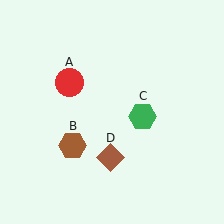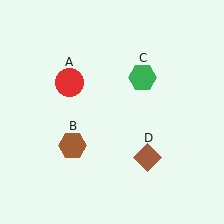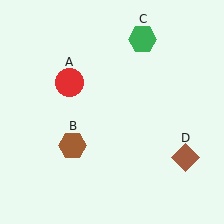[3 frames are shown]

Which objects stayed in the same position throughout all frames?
Red circle (object A) and brown hexagon (object B) remained stationary.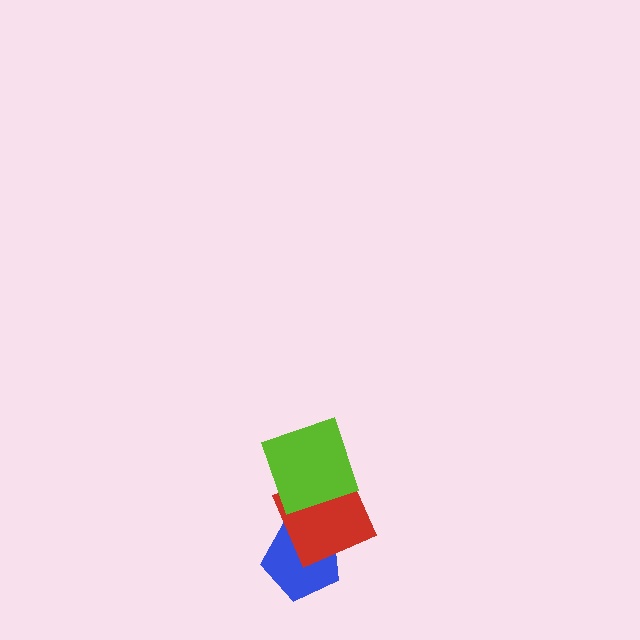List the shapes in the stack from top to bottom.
From top to bottom: the lime square, the red square, the blue pentagon.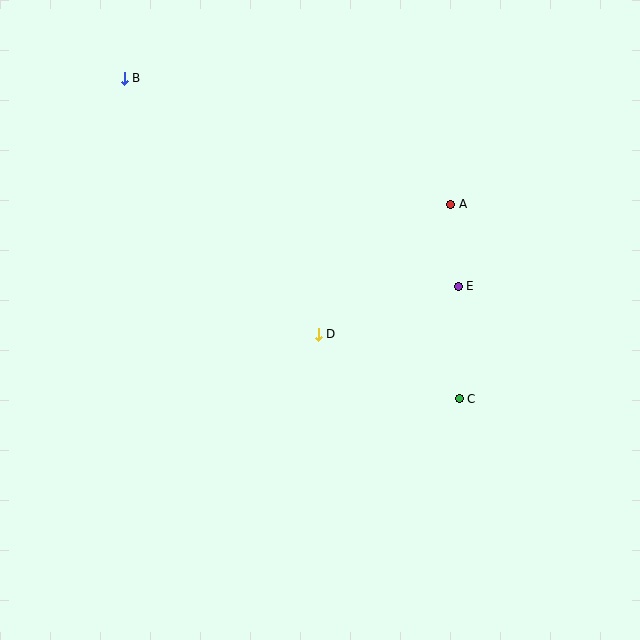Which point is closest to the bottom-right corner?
Point C is closest to the bottom-right corner.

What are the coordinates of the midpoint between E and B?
The midpoint between E and B is at (291, 182).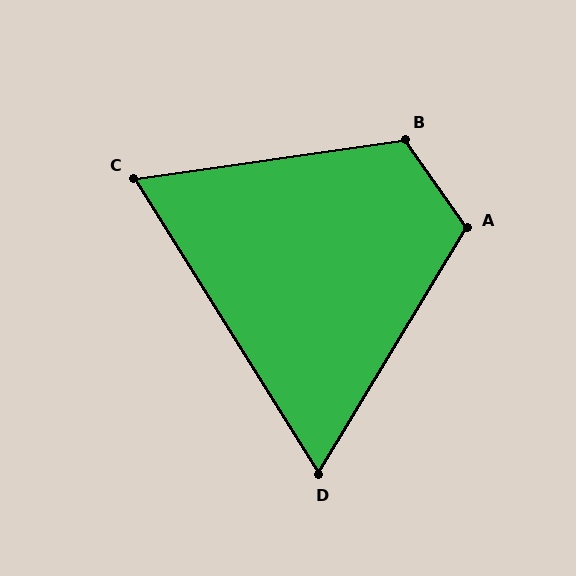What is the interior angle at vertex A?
Approximately 114 degrees (obtuse).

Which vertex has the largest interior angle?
B, at approximately 117 degrees.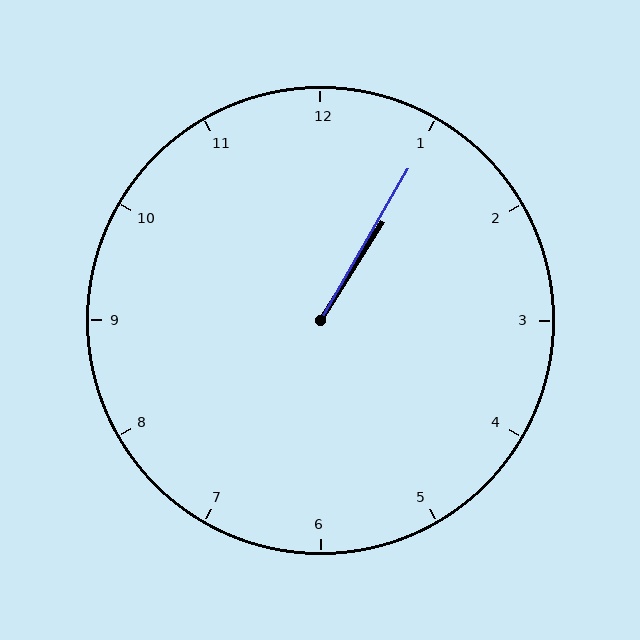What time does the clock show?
1:05.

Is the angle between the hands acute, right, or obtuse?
It is acute.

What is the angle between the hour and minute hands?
Approximately 2 degrees.